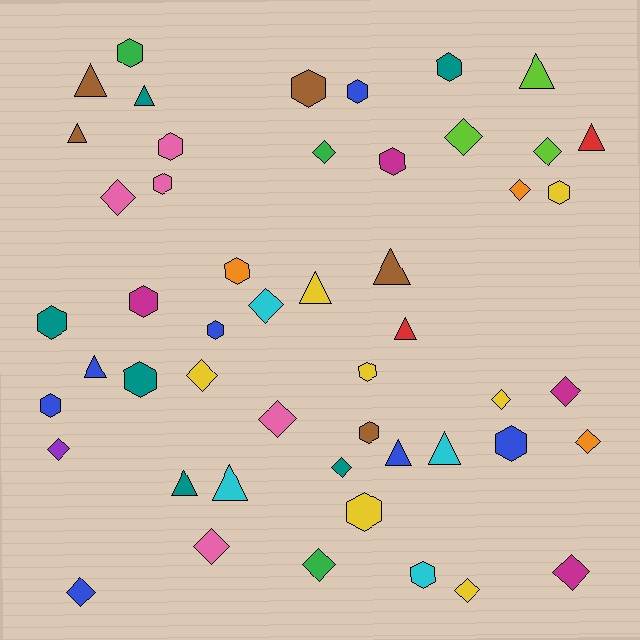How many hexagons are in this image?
There are 19 hexagons.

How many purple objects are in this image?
There is 1 purple object.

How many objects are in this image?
There are 50 objects.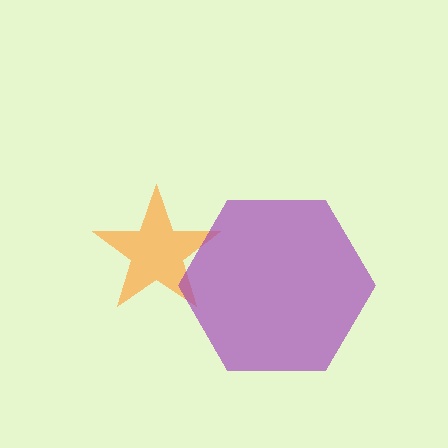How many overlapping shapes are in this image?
There are 2 overlapping shapes in the image.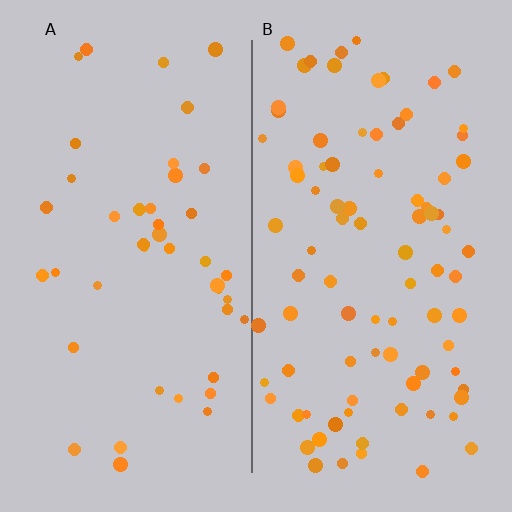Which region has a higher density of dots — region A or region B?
B (the right).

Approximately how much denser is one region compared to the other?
Approximately 2.1× — region B over region A.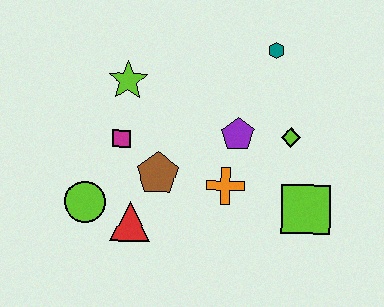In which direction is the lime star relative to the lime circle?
The lime star is above the lime circle.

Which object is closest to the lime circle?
The red triangle is closest to the lime circle.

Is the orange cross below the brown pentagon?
Yes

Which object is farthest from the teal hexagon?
The lime circle is farthest from the teal hexagon.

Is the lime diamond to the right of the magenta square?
Yes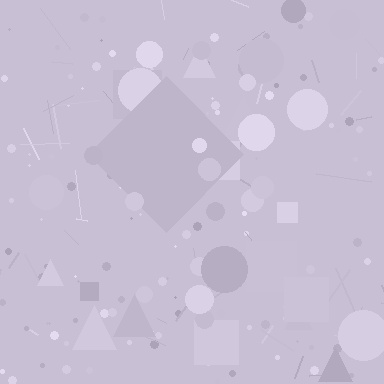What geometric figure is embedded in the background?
A diamond is embedded in the background.